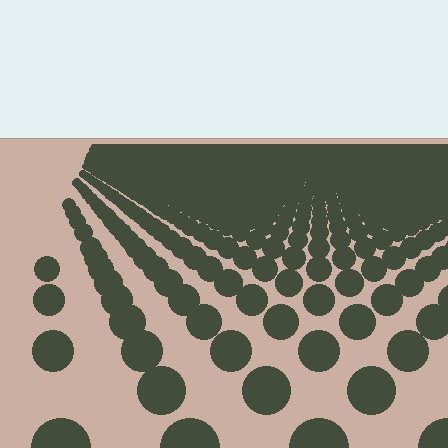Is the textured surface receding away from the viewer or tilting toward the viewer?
The surface is receding away from the viewer. Texture elements get smaller and denser toward the top.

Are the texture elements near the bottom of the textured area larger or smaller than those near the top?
Larger. Near the bottom, elements are closer to the viewer and appear at a bigger on-screen size.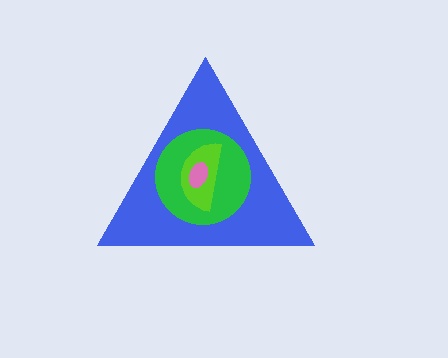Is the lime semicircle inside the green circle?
Yes.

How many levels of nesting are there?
4.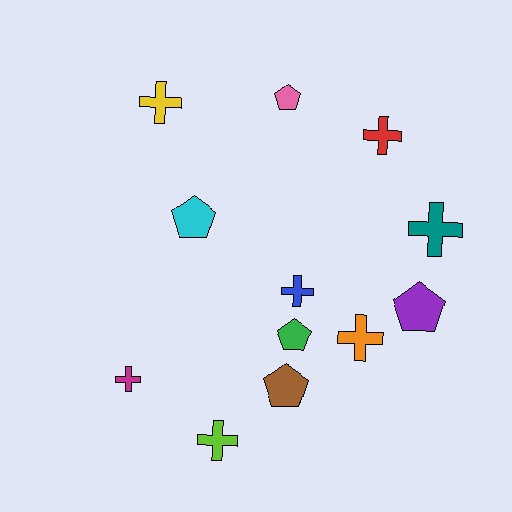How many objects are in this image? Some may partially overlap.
There are 12 objects.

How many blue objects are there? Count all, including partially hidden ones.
There is 1 blue object.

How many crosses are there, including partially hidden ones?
There are 7 crosses.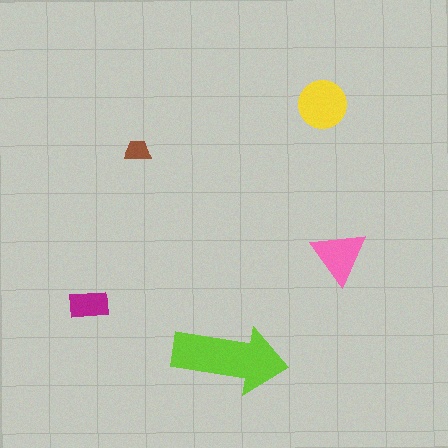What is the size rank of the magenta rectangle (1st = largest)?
4th.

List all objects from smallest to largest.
The brown trapezoid, the magenta rectangle, the pink triangle, the yellow circle, the lime arrow.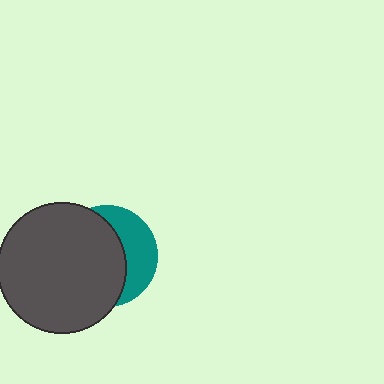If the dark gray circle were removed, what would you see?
You would see the complete teal circle.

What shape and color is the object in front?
The object in front is a dark gray circle.